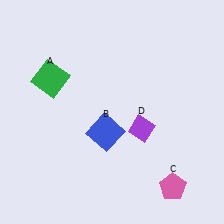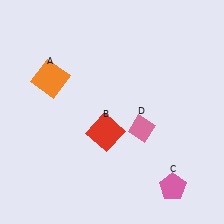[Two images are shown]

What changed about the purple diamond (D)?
In Image 1, D is purple. In Image 2, it changed to pink.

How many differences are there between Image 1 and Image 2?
There are 3 differences between the two images.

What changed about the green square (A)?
In Image 1, A is green. In Image 2, it changed to orange.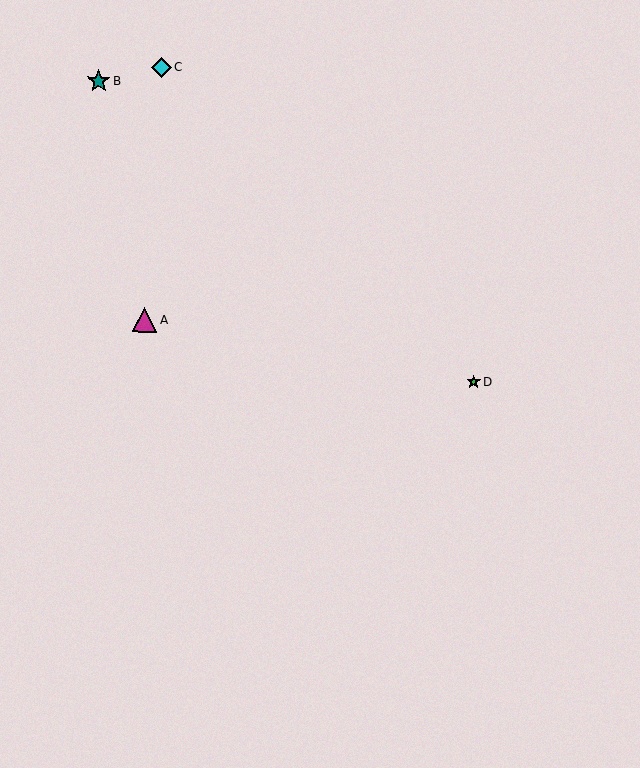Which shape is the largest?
The magenta triangle (labeled A) is the largest.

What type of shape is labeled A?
Shape A is a magenta triangle.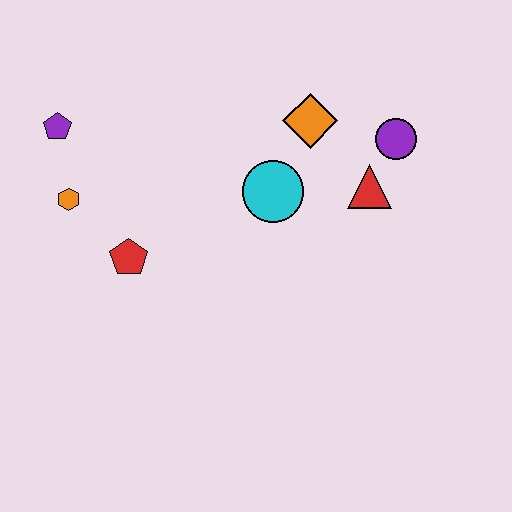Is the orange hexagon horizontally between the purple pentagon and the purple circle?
Yes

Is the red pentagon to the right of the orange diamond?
No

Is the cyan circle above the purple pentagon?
No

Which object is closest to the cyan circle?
The orange diamond is closest to the cyan circle.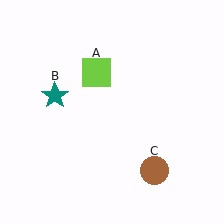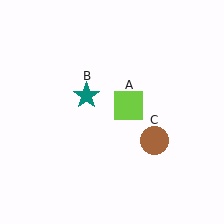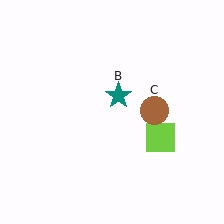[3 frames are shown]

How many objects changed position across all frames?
3 objects changed position: lime square (object A), teal star (object B), brown circle (object C).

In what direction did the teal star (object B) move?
The teal star (object B) moved right.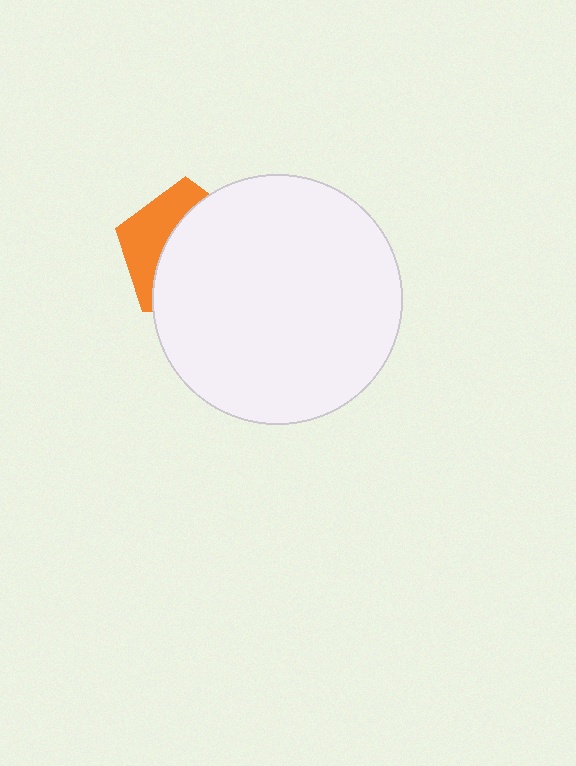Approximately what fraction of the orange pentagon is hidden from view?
Roughly 65% of the orange pentagon is hidden behind the white circle.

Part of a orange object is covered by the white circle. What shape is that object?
It is a pentagon.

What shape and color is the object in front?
The object in front is a white circle.